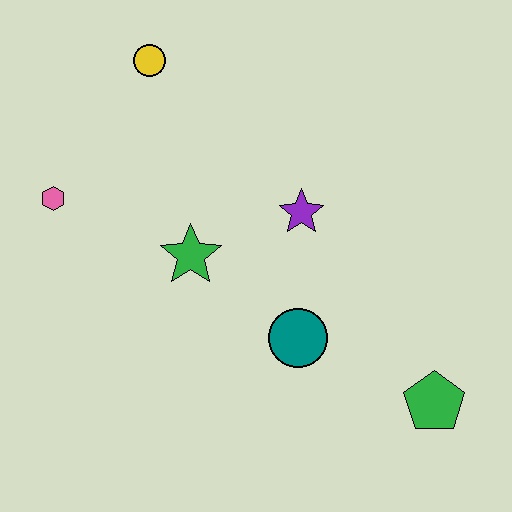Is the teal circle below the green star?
Yes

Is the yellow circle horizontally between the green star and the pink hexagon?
Yes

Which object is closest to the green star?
The purple star is closest to the green star.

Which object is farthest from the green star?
The green pentagon is farthest from the green star.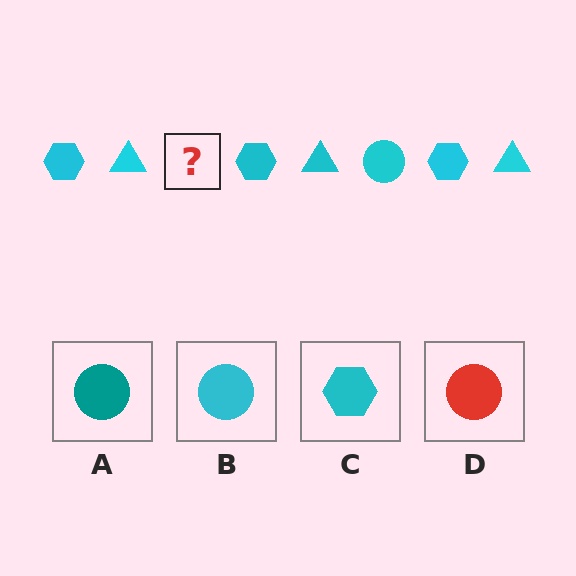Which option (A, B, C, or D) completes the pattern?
B.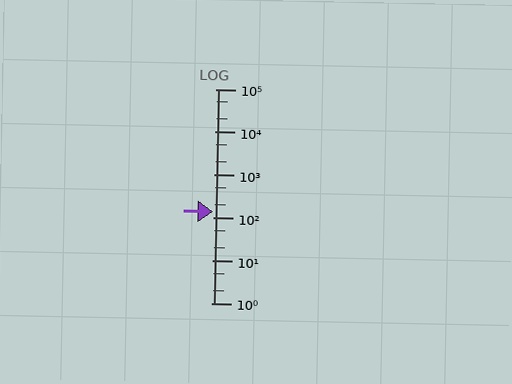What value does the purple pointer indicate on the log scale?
The pointer indicates approximately 140.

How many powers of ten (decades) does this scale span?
The scale spans 5 decades, from 1 to 100000.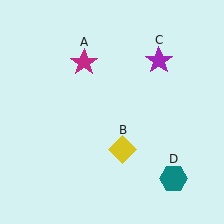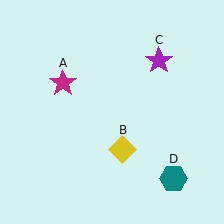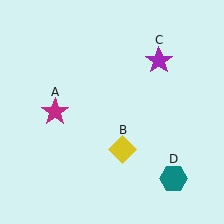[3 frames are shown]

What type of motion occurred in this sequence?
The magenta star (object A) rotated counterclockwise around the center of the scene.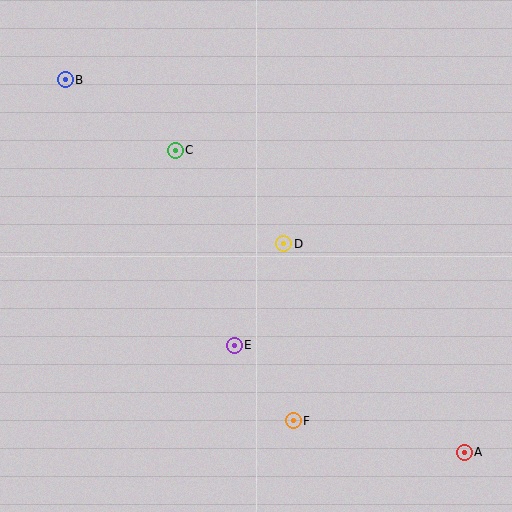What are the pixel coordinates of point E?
Point E is at (234, 345).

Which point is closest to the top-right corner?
Point D is closest to the top-right corner.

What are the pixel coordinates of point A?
Point A is at (464, 452).